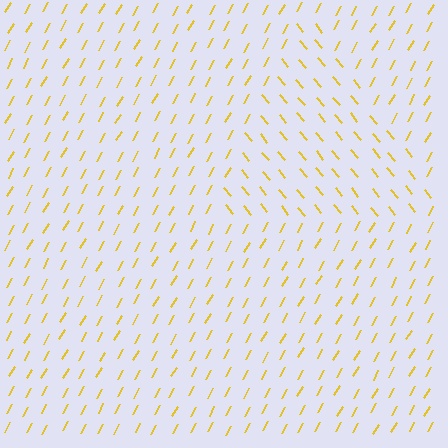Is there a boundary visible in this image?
Yes, there is a texture boundary formed by a change in line orientation.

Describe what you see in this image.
The image is filled with small yellow line segments. A triangle region in the image has lines oriented differently from the surrounding lines, creating a visible texture boundary.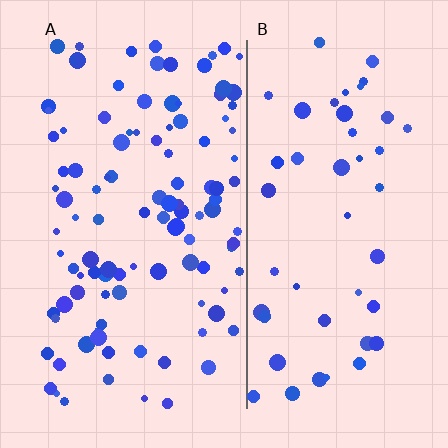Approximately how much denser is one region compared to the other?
Approximately 2.3× — region A over region B.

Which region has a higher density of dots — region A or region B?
A (the left).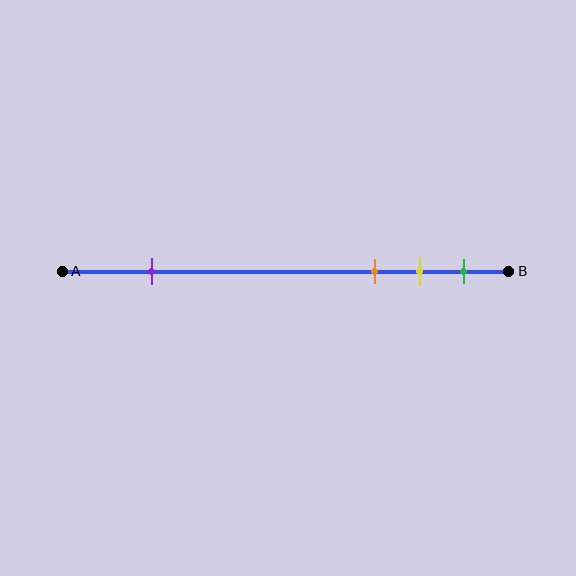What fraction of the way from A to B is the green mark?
The green mark is approximately 90% (0.9) of the way from A to B.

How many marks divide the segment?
There are 4 marks dividing the segment.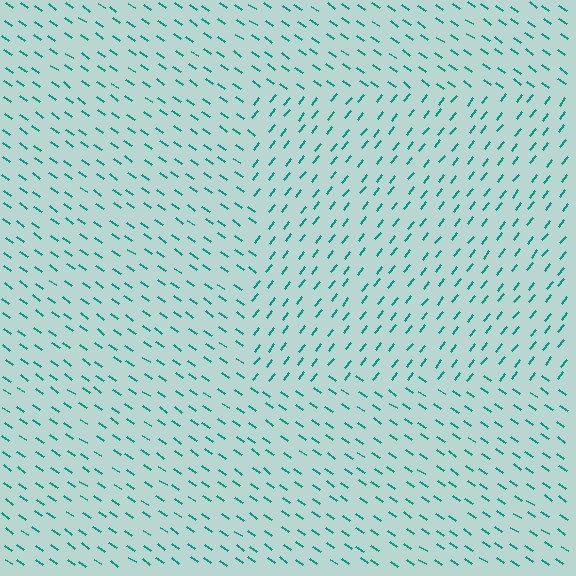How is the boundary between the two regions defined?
The boundary is defined purely by a change in line orientation (approximately 87 degrees difference). All lines are the same color and thickness.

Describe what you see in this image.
The image is filled with small teal line segments. A rectangle region in the image has lines oriented differently from the surrounding lines, creating a visible texture boundary.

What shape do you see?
I see a rectangle.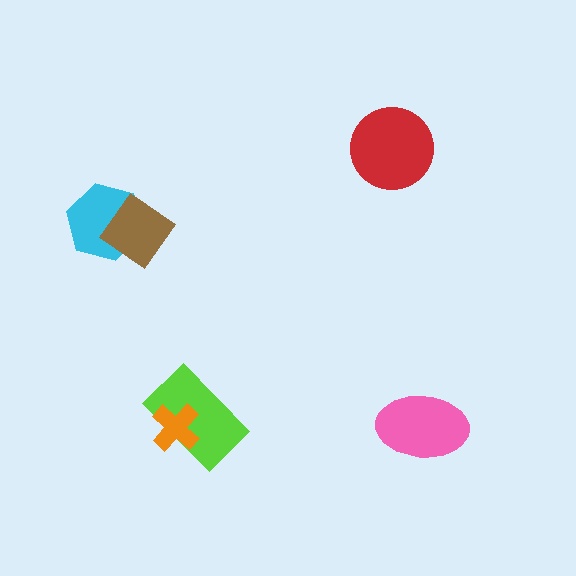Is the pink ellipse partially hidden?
No, no other shape covers it.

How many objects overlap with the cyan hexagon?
1 object overlaps with the cyan hexagon.